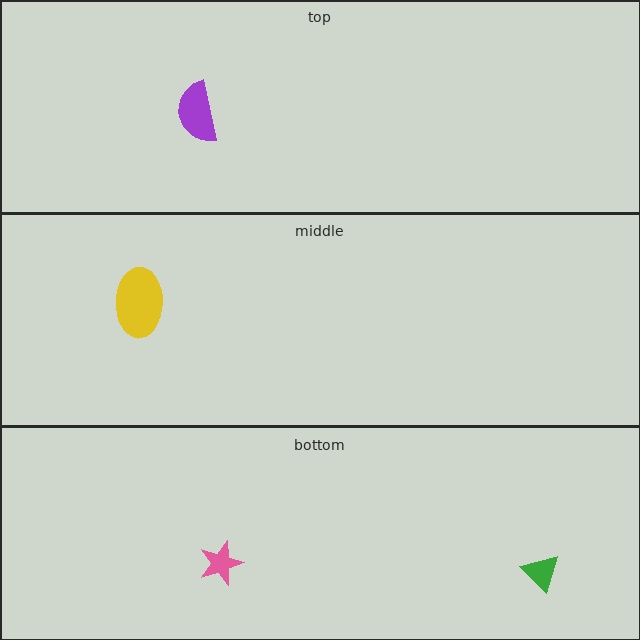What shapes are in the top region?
The purple semicircle.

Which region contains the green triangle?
The bottom region.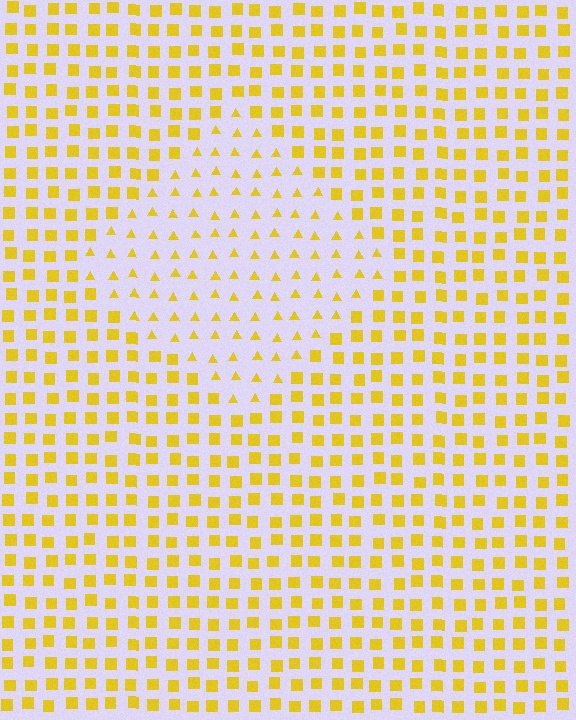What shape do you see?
I see a diamond.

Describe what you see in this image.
The image is filled with small yellow elements arranged in a uniform grid. A diamond-shaped region contains triangles, while the surrounding area contains squares. The boundary is defined purely by the change in element shape.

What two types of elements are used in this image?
The image uses triangles inside the diamond region and squares outside it.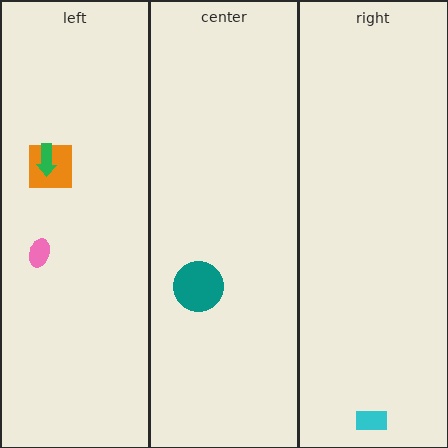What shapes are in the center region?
The teal circle.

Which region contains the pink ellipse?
The left region.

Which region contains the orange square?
The left region.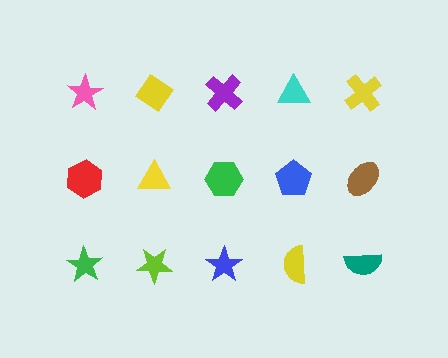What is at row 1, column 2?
A yellow diamond.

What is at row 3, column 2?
A lime star.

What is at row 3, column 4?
A yellow semicircle.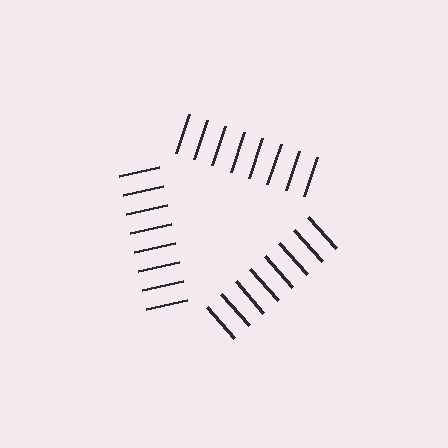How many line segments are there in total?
24 — 8 along each of the 3 edges.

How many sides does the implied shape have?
3 sides — the line-ends trace a triangle.